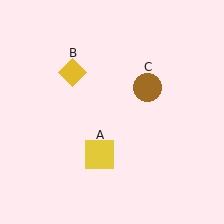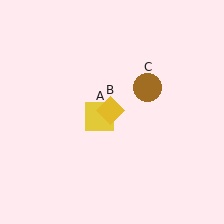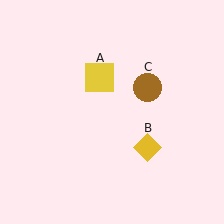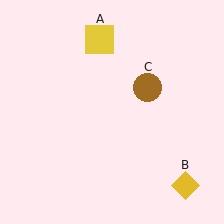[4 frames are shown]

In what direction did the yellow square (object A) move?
The yellow square (object A) moved up.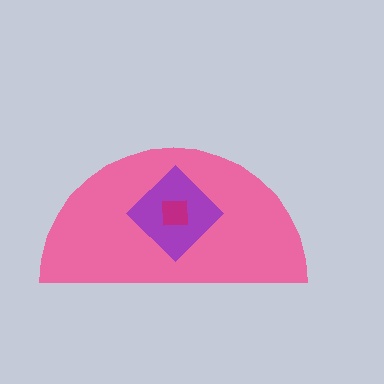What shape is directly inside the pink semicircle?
The purple diamond.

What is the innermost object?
The magenta square.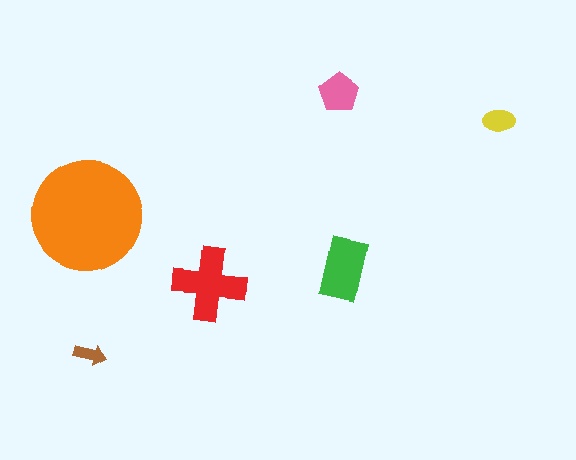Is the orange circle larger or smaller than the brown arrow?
Larger.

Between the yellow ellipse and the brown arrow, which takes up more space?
The yellow ellipse.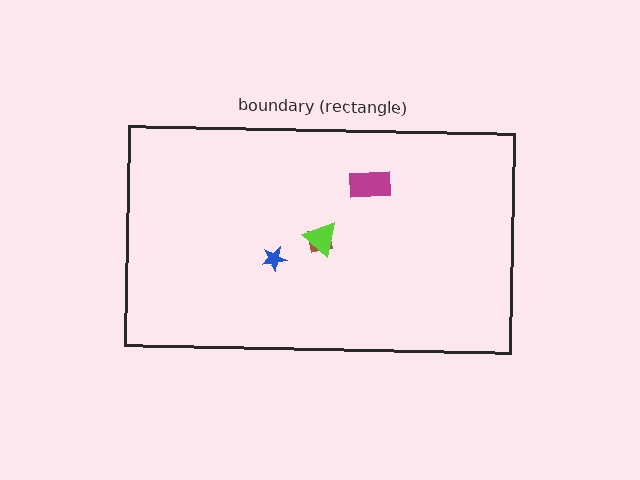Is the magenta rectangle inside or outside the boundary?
Inside.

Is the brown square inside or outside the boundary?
Inside.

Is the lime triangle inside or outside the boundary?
Inside.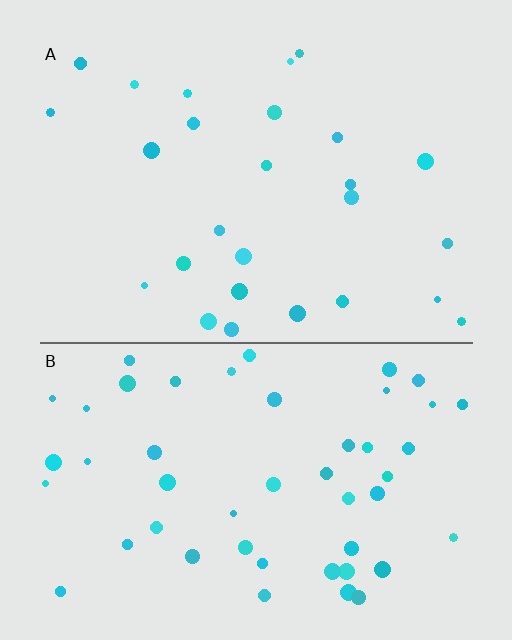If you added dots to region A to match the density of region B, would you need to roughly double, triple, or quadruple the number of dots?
Approximately double.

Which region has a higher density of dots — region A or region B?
B (the bottom).